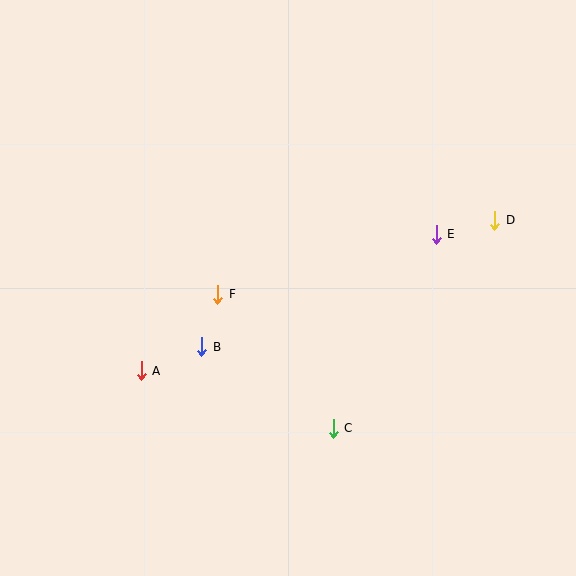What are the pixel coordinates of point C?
Point C is at (333, 428).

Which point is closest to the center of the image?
Point F at (218, 294) is closest to the center.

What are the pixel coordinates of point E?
Point E is at (436, 234).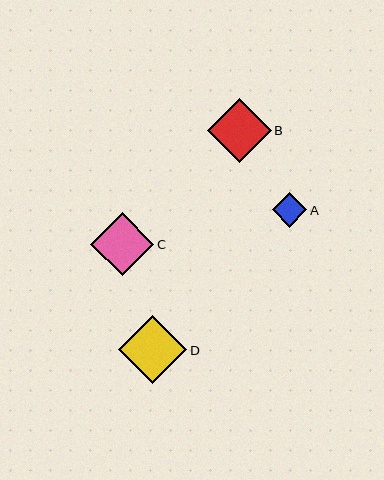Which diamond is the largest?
Diamond D is the largest with a size of approximately 68 pixels.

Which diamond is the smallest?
Diamond A is the smallest with a size of approximately 35 pixels.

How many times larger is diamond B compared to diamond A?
Diamond B is approximately 1.8 times the size of diamond A.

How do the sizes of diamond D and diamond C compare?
Diamond D and diamond C are approximately the same size.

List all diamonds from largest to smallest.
From largest to smallest: D, B, C, A.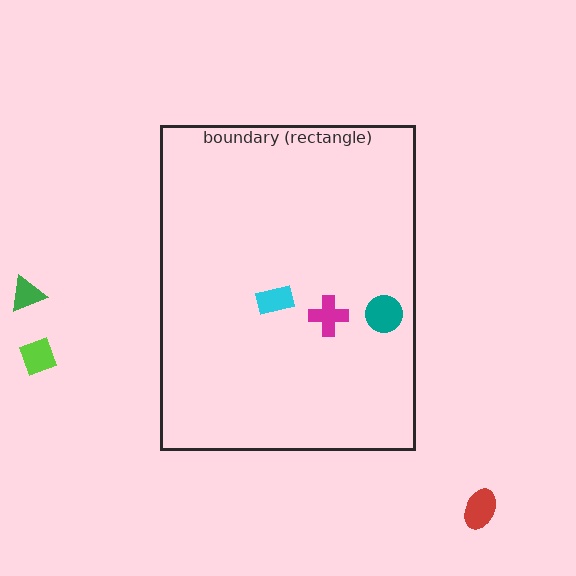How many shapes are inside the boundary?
3 inside, 3 outside.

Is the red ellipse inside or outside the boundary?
Outside.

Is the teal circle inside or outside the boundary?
Inside.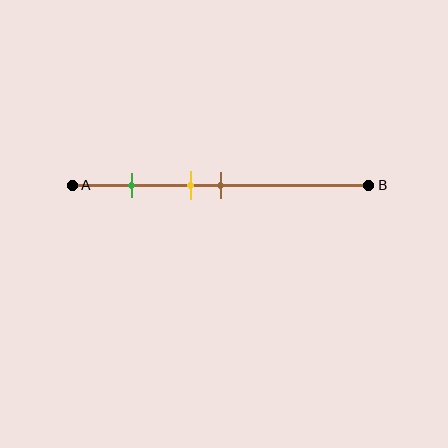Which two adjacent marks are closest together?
The yellow and brown marks are the closest adjacent pair.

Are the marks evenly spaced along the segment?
No, the marks are not evenly spaced.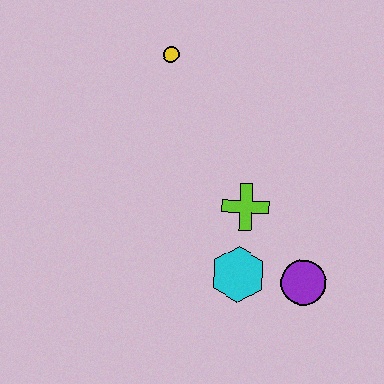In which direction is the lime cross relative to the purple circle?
The lime cross is above the purple circle.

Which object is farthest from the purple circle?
The yellow circle is farthest from the purple circle.